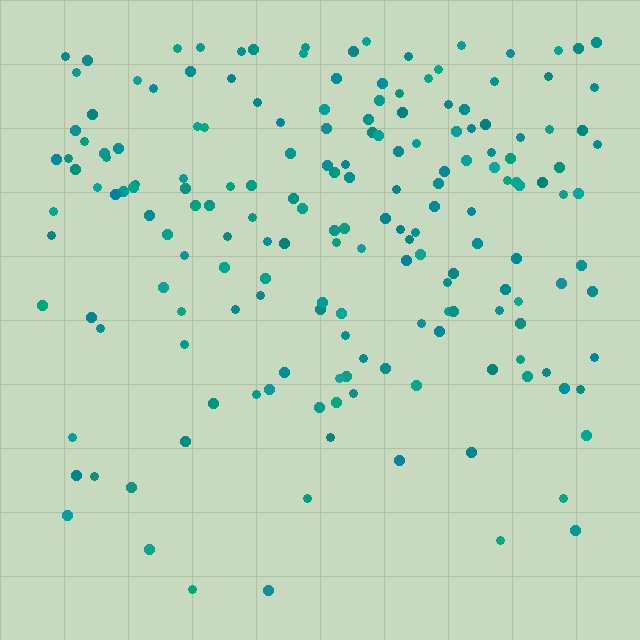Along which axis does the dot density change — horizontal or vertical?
Vertical.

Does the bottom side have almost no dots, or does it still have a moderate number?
Still a moderate number, just noticeably fewer than the top.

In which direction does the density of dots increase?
From bottom to top, with the top side densest.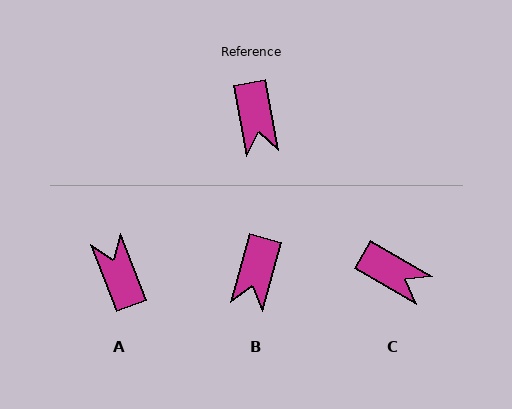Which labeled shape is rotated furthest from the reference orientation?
A, about 168 degrees away.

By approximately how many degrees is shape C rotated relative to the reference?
Approximately 50 degrees counter-clockwise.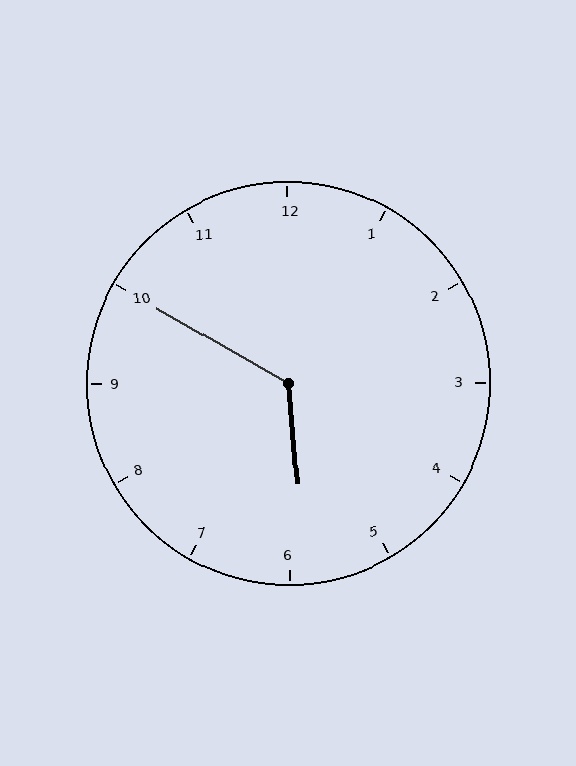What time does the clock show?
5:50.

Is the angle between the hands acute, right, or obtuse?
It is obtuse.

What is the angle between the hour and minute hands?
Approximately 125 degrees.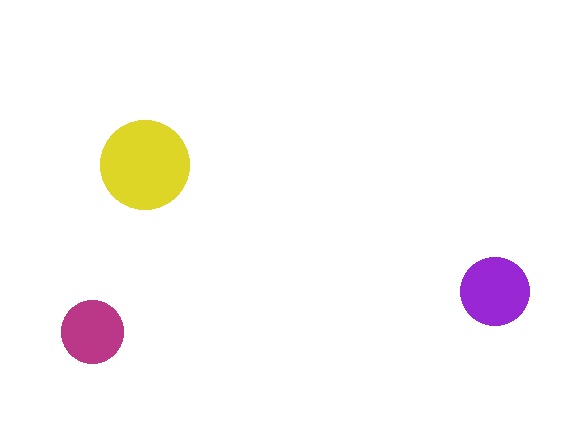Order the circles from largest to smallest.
the yellow one, the purple one, the magenta one.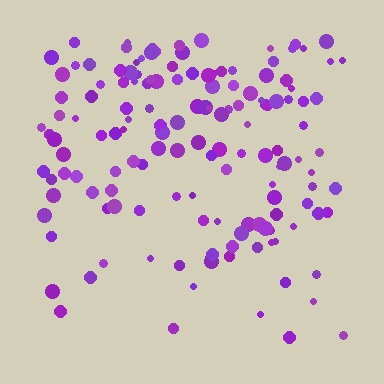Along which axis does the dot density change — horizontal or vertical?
Vertical.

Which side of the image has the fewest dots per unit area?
The bottom.